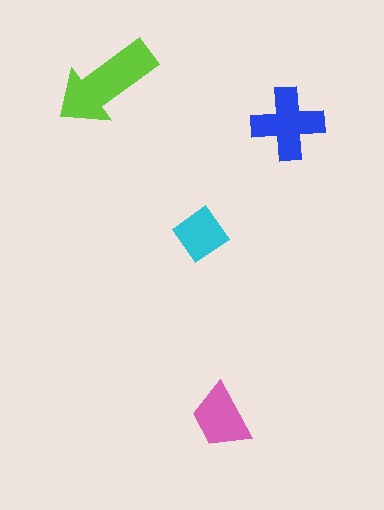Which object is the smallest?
The cyan diamond.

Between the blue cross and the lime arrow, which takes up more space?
The lime arrow.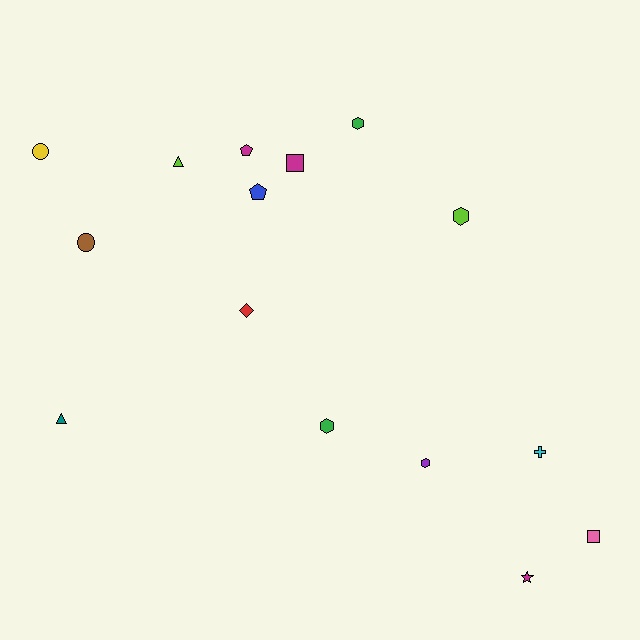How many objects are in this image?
There are 15 objects.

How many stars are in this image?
There is 1 star.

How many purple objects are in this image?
There is 1 purple object.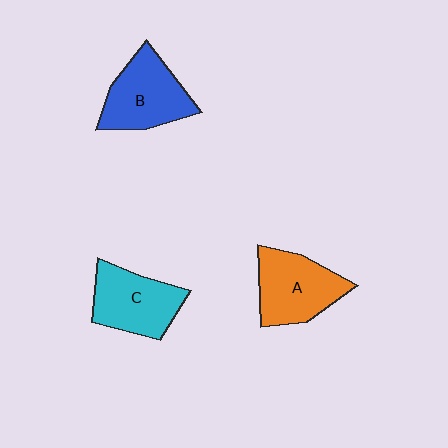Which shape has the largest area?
Shape A (orange).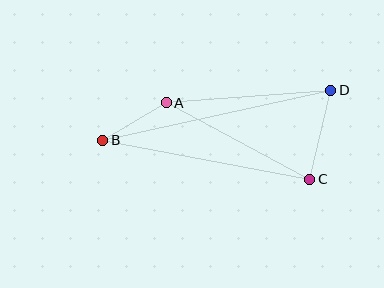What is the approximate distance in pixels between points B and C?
The distance between B and C is approximately 211 pixels.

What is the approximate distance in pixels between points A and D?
The distance between A and D is approximately 165 pixels.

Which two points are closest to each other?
Points A and B are closest to each other.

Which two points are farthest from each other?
Points B and D are farthest from each other.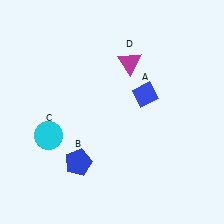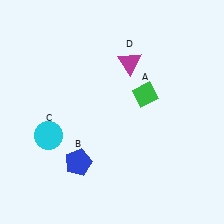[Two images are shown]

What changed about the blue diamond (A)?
In Image 1, A is blue. In Image 2, it changed to green.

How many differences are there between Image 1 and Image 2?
There is 1 difference between the two images.